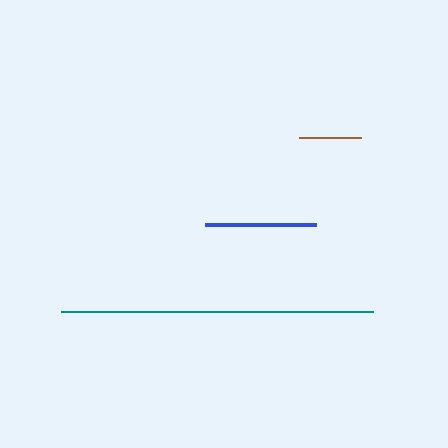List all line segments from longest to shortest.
From longest to shortest: teal, blue, brown.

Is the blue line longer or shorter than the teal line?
The teal line is longer than the blue line.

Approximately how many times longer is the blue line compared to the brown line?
The blue line is approximately 1.8 times the length of the brown line.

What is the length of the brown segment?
The brown segment is approximately 62 pixels long.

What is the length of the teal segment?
The teal segment is approximately 311 pixels long.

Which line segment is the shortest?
The brown line is the shortest at approximately 62 pixels.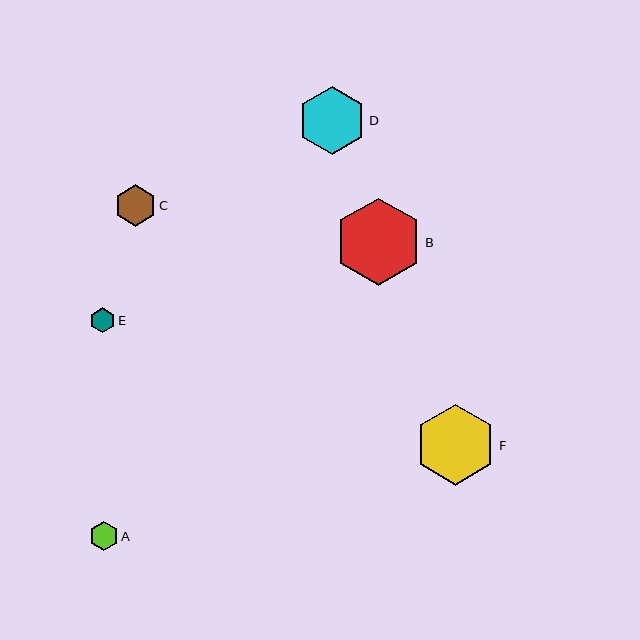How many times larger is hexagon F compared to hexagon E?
Hexagon F is approximately 3.2 times the size of hexagon E.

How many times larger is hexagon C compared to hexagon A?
Hexagon C is approximately 1.5 times the size of hexagon A.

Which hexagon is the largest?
Hexagon B is the largest with a size of approximately 87 pixels.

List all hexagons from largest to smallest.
From largest to smallest: B, F, D, C, A, E.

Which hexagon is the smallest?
Hexagon E is the smallest with a size of approximately 25 pixels.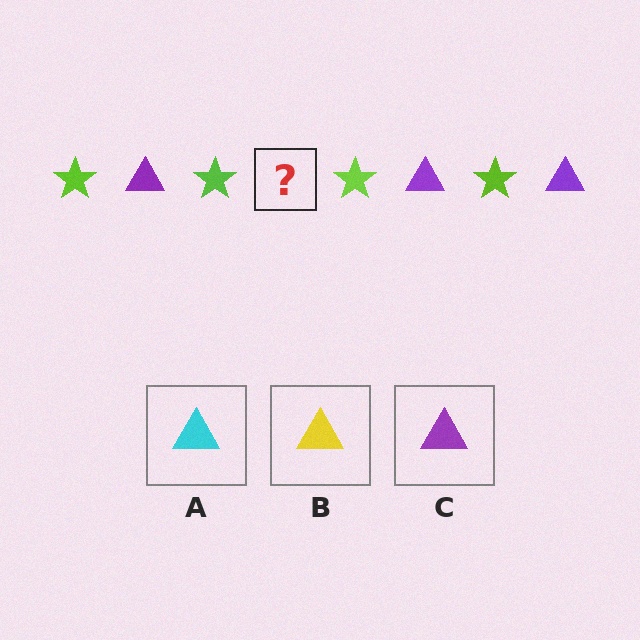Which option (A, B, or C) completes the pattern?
C.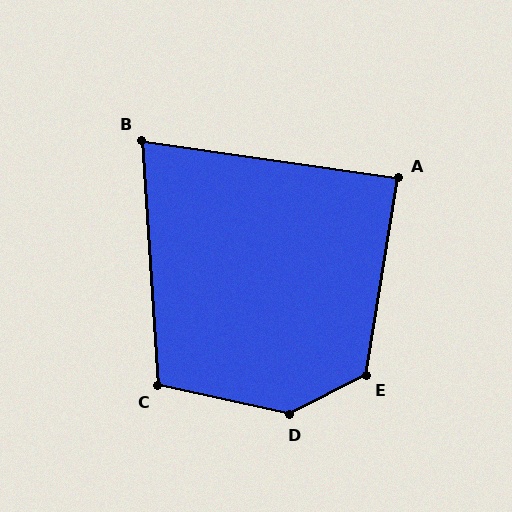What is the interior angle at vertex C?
Approximately 106 degrees (obtuse).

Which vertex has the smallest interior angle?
B, at approximately 78 degrees.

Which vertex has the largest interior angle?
D, at approximately 140 degrees.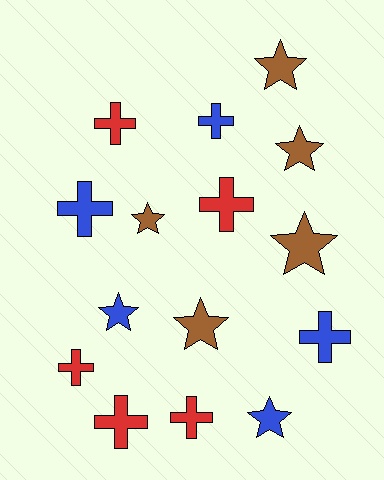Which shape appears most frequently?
Cross, with 8 objects.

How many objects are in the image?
There are 15 objects.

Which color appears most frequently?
Brown, with 5 objects.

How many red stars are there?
There are no red stars.